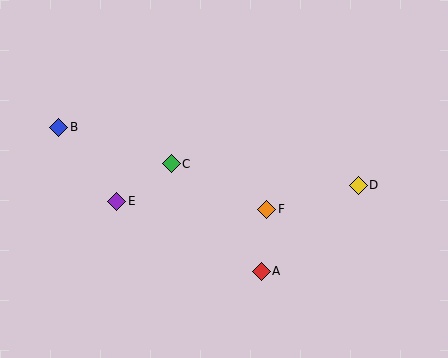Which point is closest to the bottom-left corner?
Point E is closest to the bottom-left corner.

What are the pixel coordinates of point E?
Point E is at (117, 201).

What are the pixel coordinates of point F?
Point F is at (267, 209).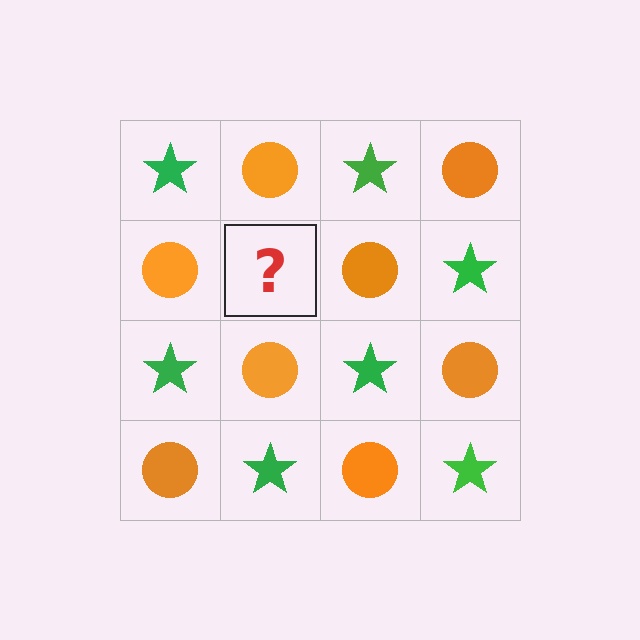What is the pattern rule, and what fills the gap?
The rule is that it alternates green star and orange circle in a checkerboard pattern. The gap should be filled with a green star.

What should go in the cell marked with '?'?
The missing cell should contain a green star.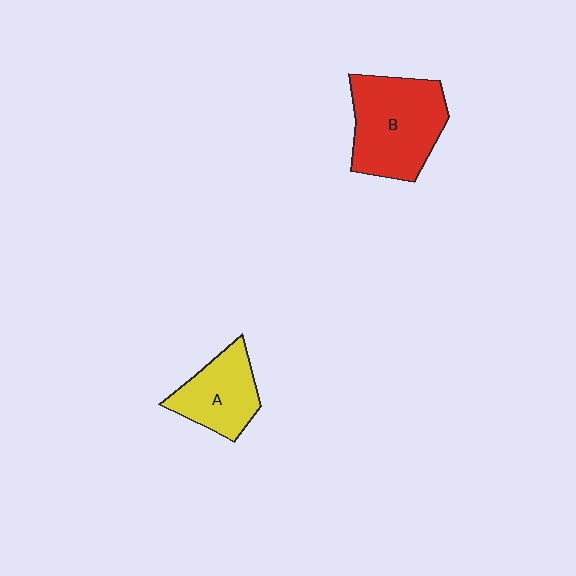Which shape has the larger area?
Shape B (red).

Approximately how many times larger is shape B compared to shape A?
Approximately 1.6 times.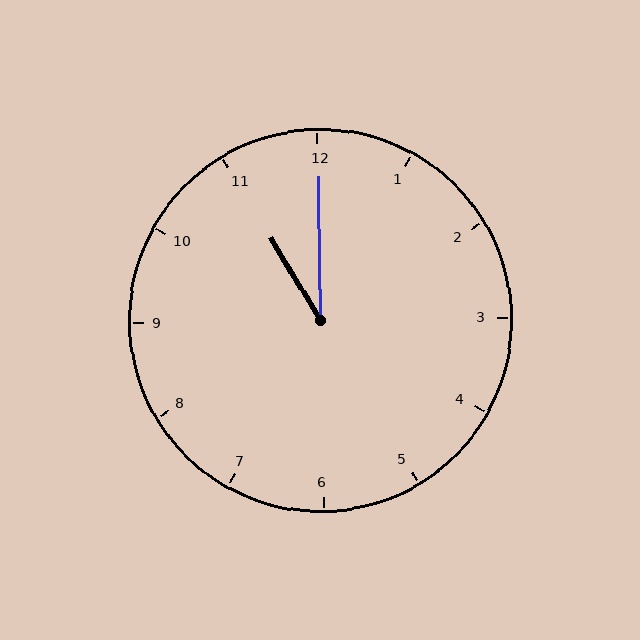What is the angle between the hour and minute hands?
Approximately 30 degrees.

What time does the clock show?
11:00.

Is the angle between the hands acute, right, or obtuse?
It is acute.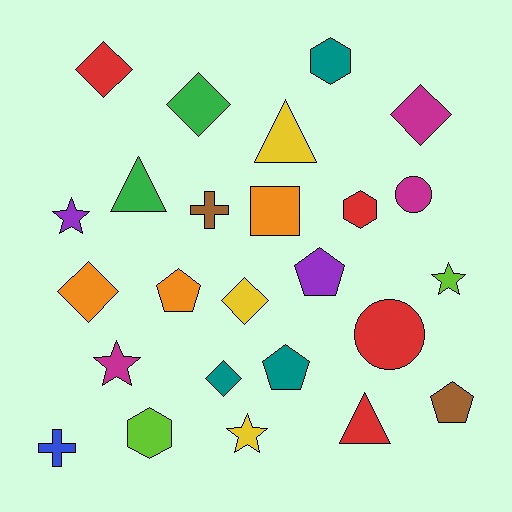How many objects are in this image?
There are 25 objects.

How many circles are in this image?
There are 2 circles.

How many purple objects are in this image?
There are 2 purple objects.